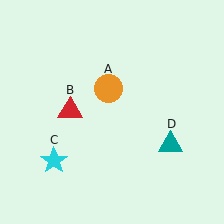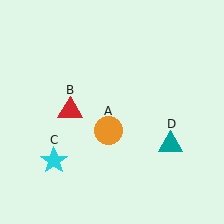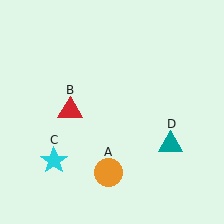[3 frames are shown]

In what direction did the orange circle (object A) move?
The orange circle (object A) moved down.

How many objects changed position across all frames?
1 object changed position: orange circle (object A).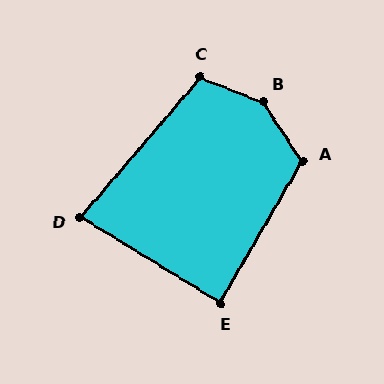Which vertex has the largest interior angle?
B, at approximately 145 degrees.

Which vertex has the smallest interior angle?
D, at approximately 81 degrees.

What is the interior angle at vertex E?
Approximately 89 degrees (approximately right).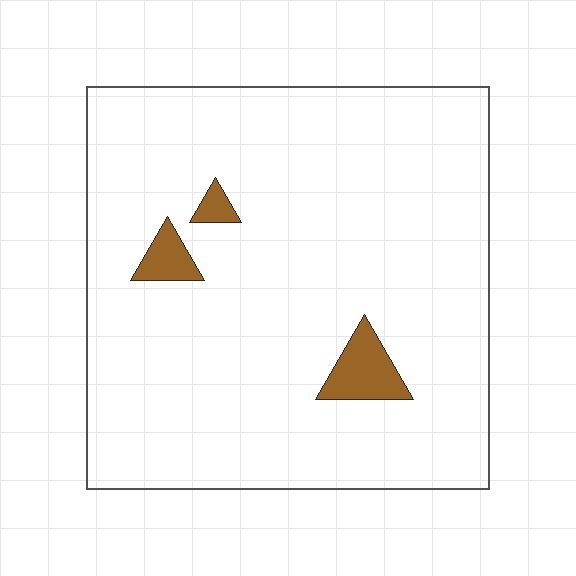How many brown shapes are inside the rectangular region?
3.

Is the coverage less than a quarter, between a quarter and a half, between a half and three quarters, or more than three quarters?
Less than a quarter.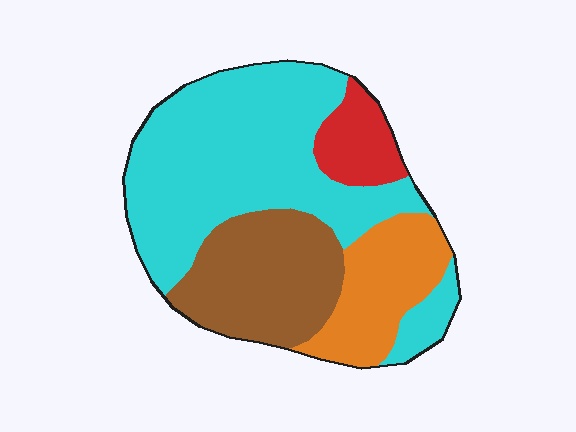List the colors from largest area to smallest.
From largest to smallest: cyan, brown, orange, red.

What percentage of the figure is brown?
Brown takes up less than a quarter of the figure.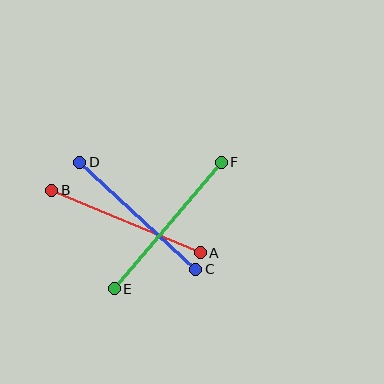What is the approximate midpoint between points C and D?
The midpoint is at approximately (138, 216) pixels.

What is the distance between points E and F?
The distance is approximately 165 pixels.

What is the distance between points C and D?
The distance is approximately 158 pixels.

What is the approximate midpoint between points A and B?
The midpoint is at approximately (126, 222) pixels.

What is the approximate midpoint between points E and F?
The midpoint is at approximately (168, 226) pixels.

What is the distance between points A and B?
The distance is approximately 161 pixels.